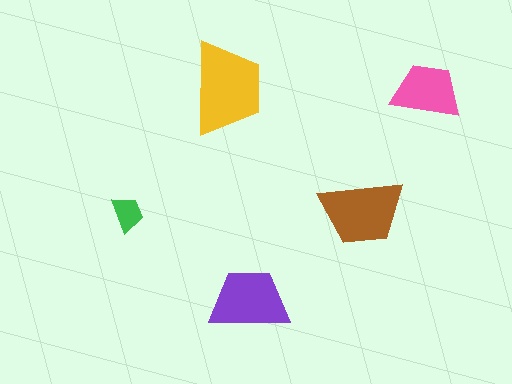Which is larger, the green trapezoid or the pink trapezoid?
The pink one.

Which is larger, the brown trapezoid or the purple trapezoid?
The brown one.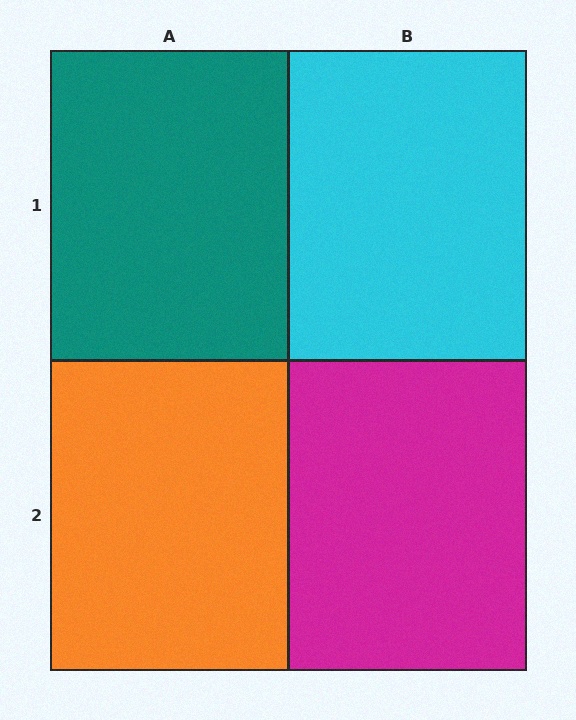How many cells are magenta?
1 cell is magenta.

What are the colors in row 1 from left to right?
Teal, cyan.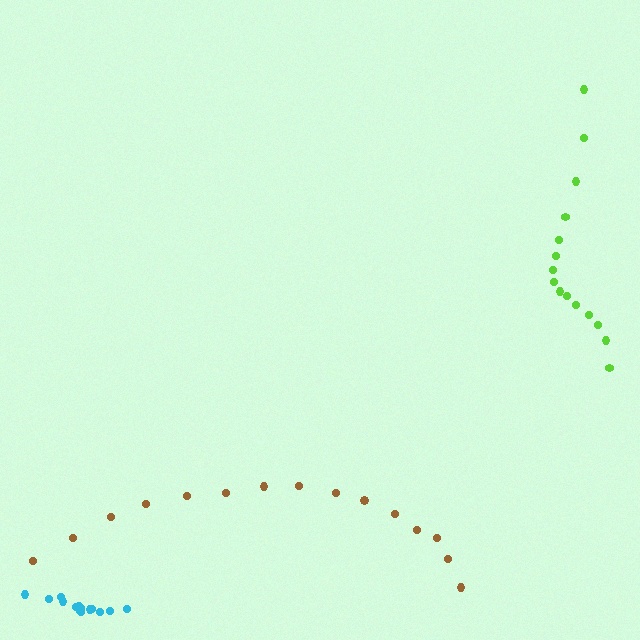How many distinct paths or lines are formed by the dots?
There are 3 distinct paths.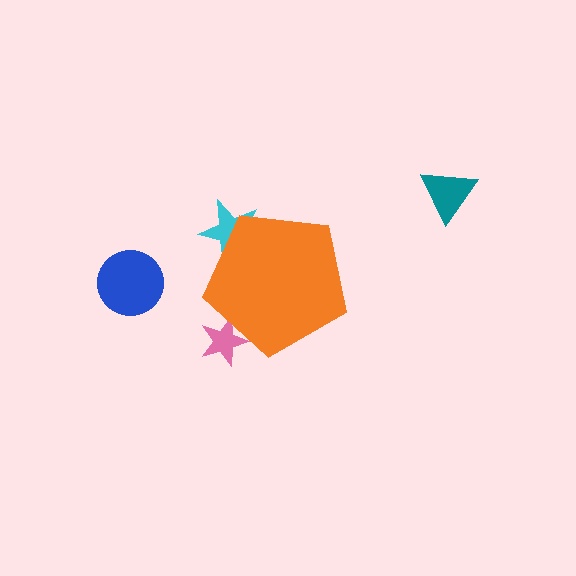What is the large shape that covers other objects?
An orange pentagon.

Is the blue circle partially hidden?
No, the blue circle is fully visible.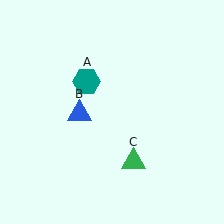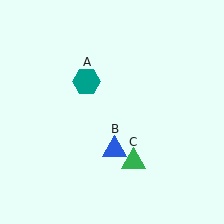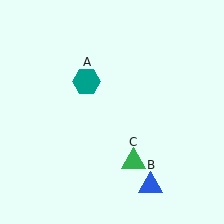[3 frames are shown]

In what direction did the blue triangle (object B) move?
The blue triangle (object B) moved down and to the right.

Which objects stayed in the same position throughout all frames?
Teal hexagon (object A) and green triangle (object C) remained stationary.